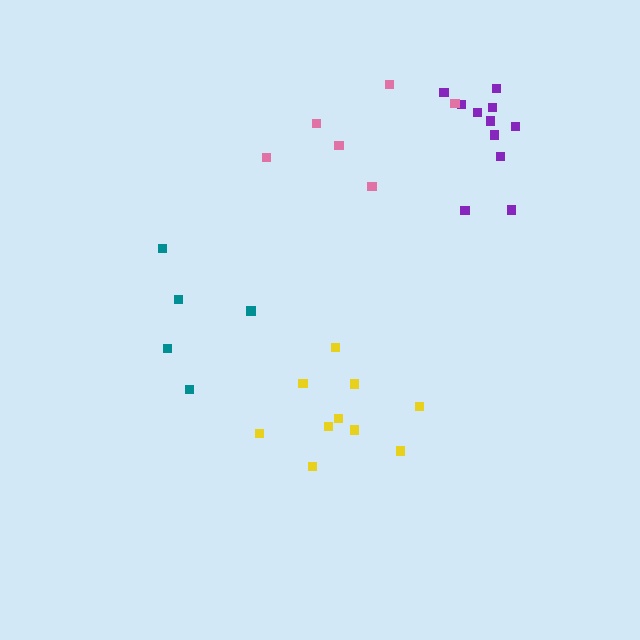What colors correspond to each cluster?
The clusters are colored: teal, purple, yellow, pink.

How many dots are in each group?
Group 1: 5 dots, Group 2: 11 dots, Group 3: 10 dots, Group 4: 6 dots (32 total).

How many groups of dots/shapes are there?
There are 4 groups.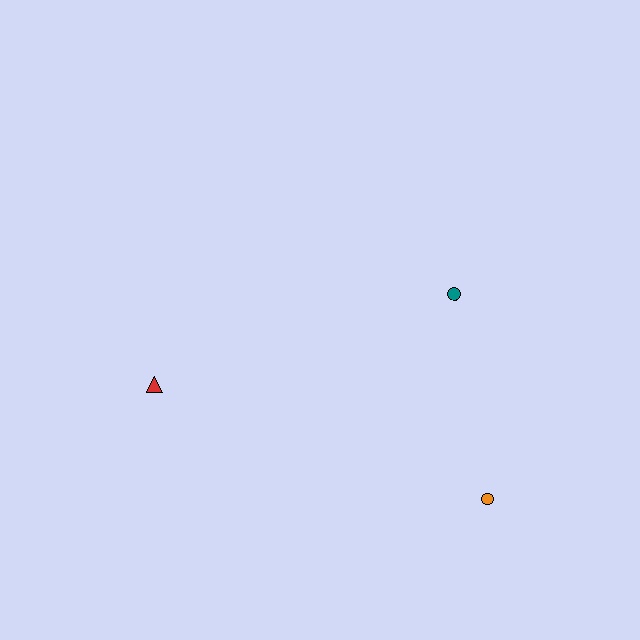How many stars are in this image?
There are no stars.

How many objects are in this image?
There are 3 objects.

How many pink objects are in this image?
There are no pink objects.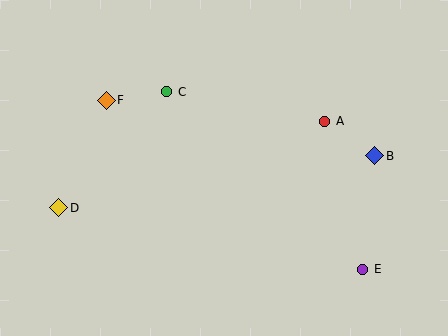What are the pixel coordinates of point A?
Point A is at (325, 121).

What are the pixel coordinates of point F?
Point F is at (106, 100).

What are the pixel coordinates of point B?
Point B is at (375, 156).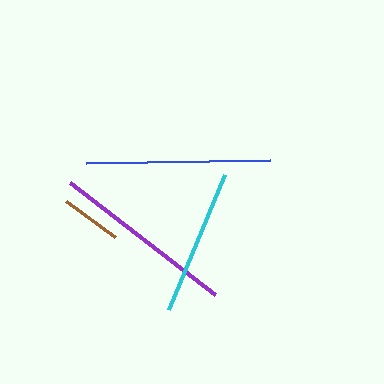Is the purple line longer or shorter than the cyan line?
The purple line is longer than the cyan line.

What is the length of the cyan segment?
The cyan segment is approximately 146 pixels long.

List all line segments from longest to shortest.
From longest to shortest: blue, purple, cyan, brown.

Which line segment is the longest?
The blue line is the longest at approximately 185 pixels.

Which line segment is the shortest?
The brown line is the shortest at approximately 61 pixels.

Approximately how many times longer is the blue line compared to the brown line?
The blue line is approximately 3.0 times the length of the brown line.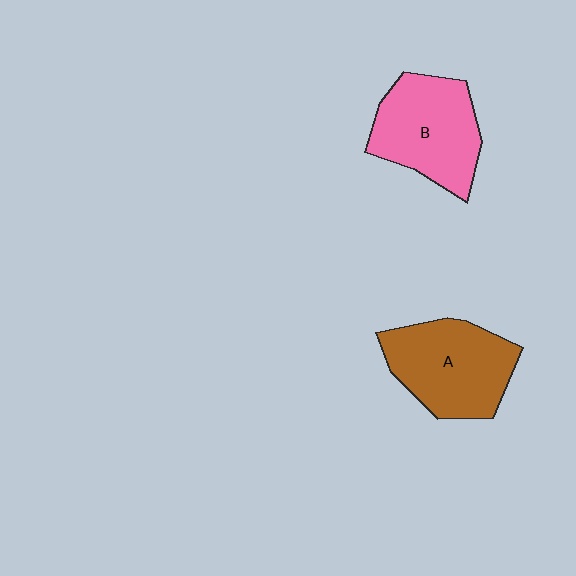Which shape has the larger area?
Shape A (brown).